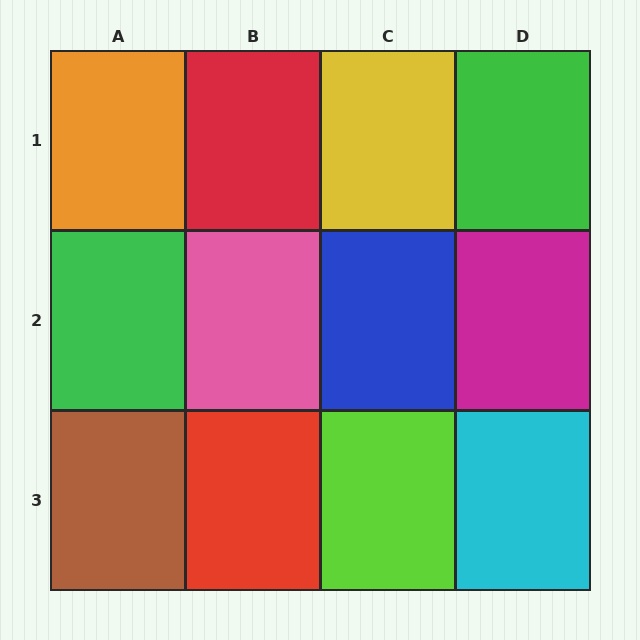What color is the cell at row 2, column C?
Blue.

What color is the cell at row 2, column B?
Pink.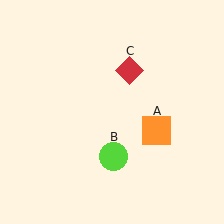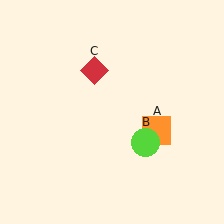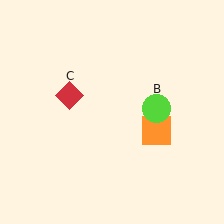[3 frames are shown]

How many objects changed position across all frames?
2 objects changed position: lime circle (object B), red diamond (object C).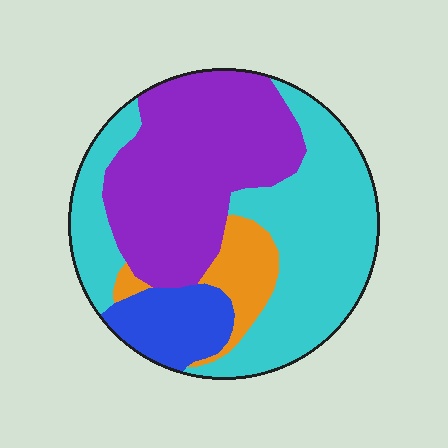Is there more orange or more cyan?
Cyan.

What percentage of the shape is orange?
Orange covers about 10% of the shape.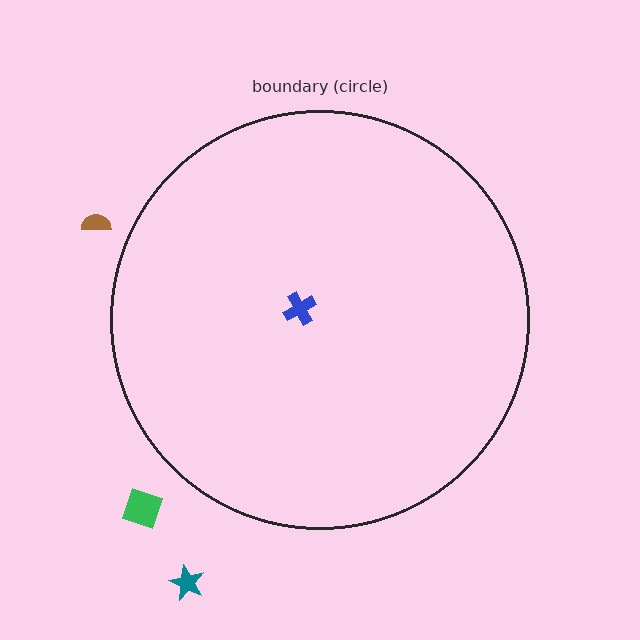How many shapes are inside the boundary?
1 inside, 3 outside.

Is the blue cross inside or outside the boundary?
Inside.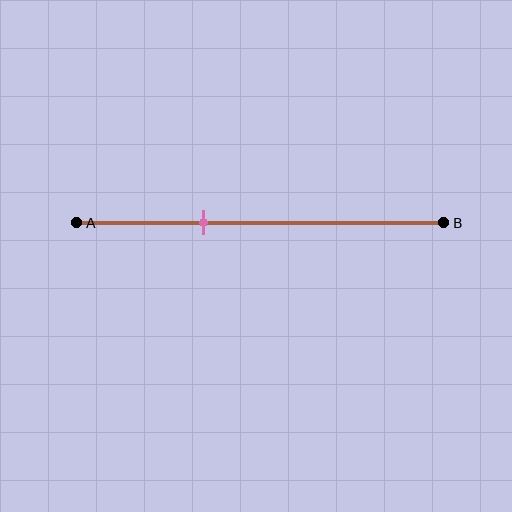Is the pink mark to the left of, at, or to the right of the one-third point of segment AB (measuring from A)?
The pink mark is approximately at the one-third point of segment AB.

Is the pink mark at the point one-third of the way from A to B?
Yes, the mark is approximately at the one-third point.